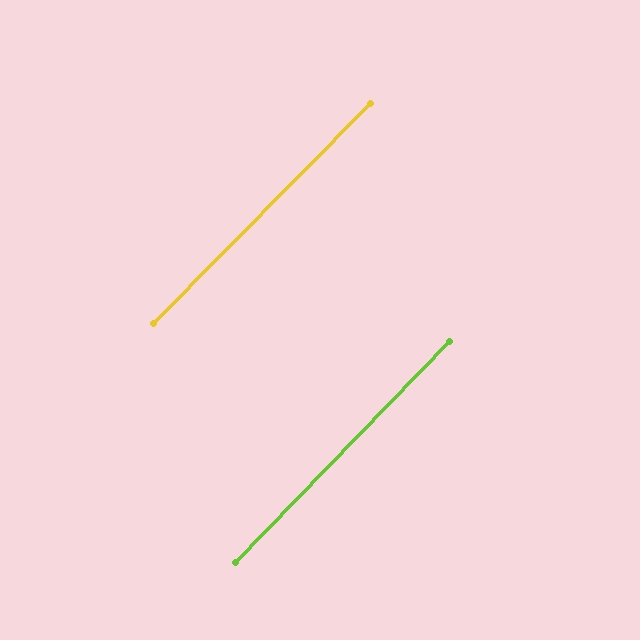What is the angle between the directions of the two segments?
Approximately 1 degree.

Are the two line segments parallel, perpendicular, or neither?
Parallel — their directions differ by only 0.5°.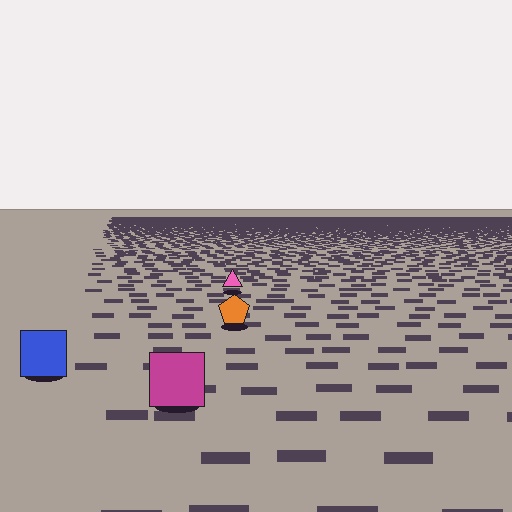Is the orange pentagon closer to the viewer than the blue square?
No. The blue square is closer — you can tell from the texture gradient: the ground texture is coarser near it.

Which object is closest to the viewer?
The magenta square is closest. The texture marks near it are larger and more spread out.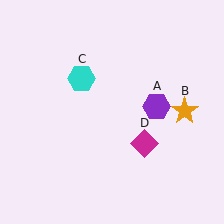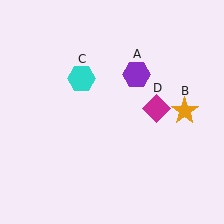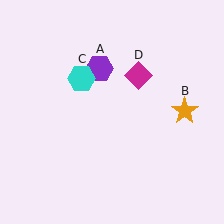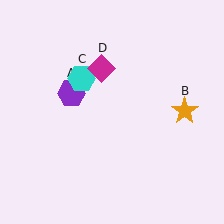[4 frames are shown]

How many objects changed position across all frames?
2 objects changed position: purple hexagon (object A), magenta diamond (object D).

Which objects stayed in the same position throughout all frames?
Orange star (object B) and cyan hexagon (object C) remained stationary.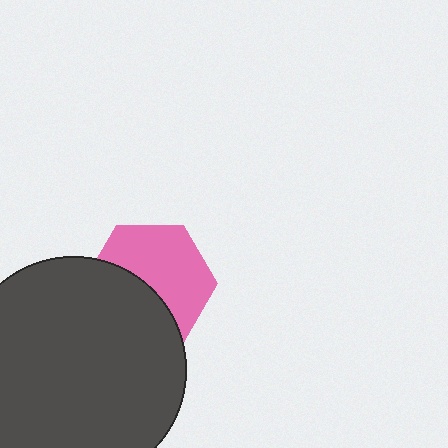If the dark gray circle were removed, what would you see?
You would see the complete pink hexagon.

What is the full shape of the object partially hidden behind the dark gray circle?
The partially hidden object is a pink hexagon.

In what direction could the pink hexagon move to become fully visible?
The pink hexagon could move up. That would shift it out from behind the dark gray circle entirely.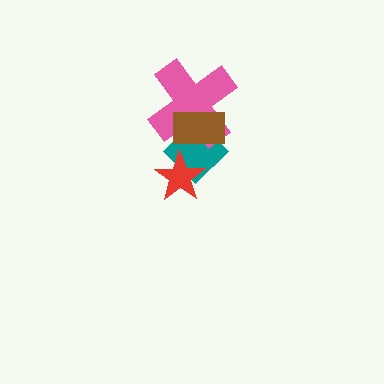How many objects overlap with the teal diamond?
3 objects overlap with the teal diamond.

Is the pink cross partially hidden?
Yes, it is partially covered by another shape.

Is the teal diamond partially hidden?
Yes, it is partially covered by another shape.